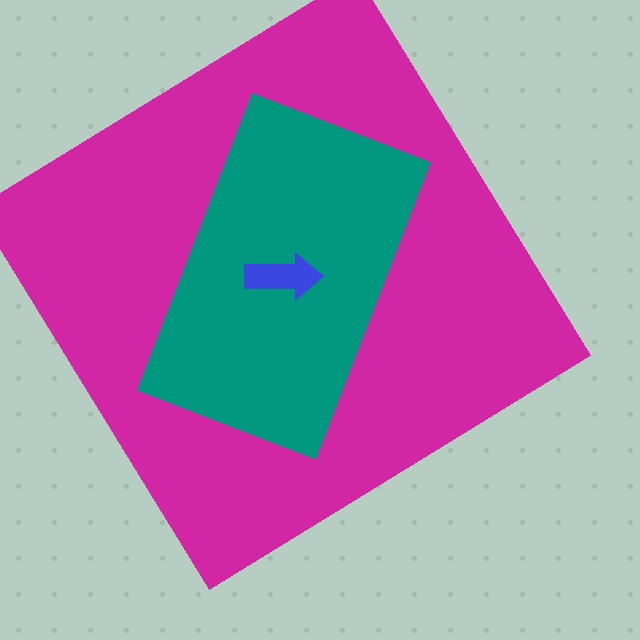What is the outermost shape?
The magenta diamond.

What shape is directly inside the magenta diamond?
The teal rectangle.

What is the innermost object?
The blue arrow.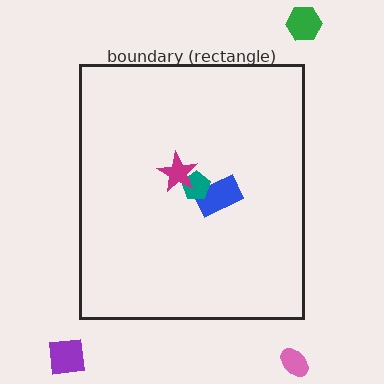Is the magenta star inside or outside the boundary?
Inside.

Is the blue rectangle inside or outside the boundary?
Inside.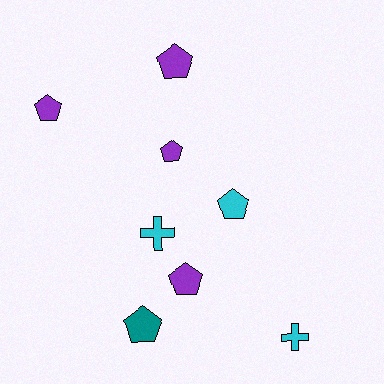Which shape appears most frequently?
Pentagon, with 6 objects.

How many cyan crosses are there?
There are 2 cyan crosses.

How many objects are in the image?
There are 8 objects.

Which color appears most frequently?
Purple, with 4 objects.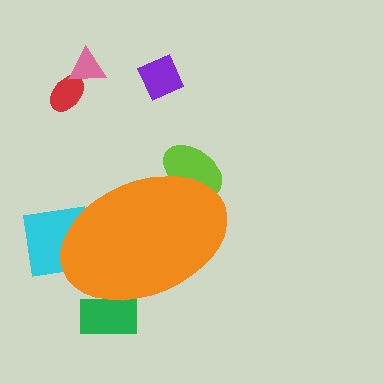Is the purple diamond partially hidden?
No, the purple diamond is fully visible.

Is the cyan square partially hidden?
Yes, the cyan square is partially hidden behind the orange ellipse.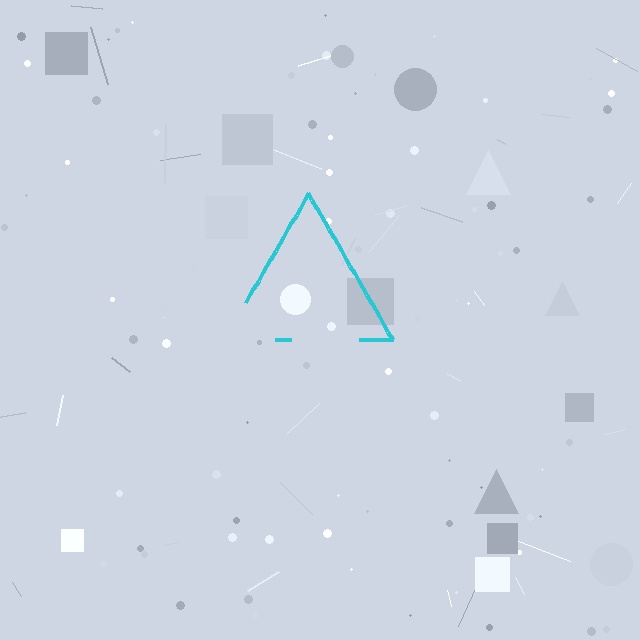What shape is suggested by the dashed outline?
The dashed outline suggests a triangle.